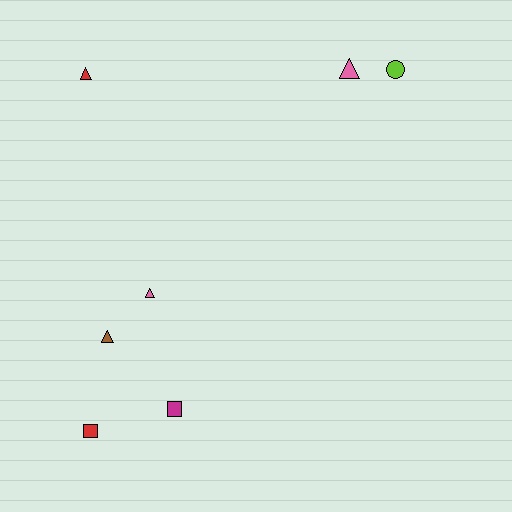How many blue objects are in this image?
There are no blue objects.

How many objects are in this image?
There are 7 objects.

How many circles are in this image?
There is 1 circle.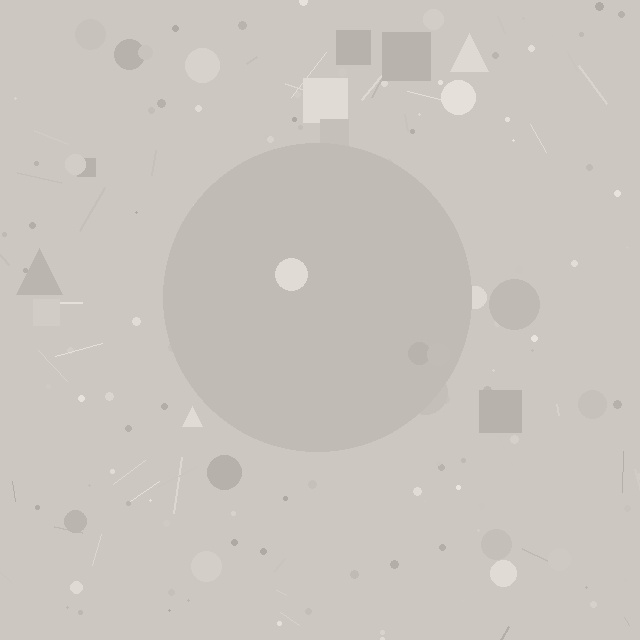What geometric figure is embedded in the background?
A circle is embedded in the background.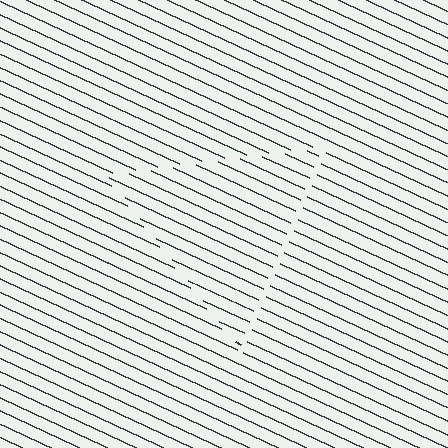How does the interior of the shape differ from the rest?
The interior of the shape contains the same grating, shifted by half a period — the contour is defined by the phase discontinuity where line-ends from the inner and outer gratings abut.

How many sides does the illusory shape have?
3 sides — the line-ends trace a triangle.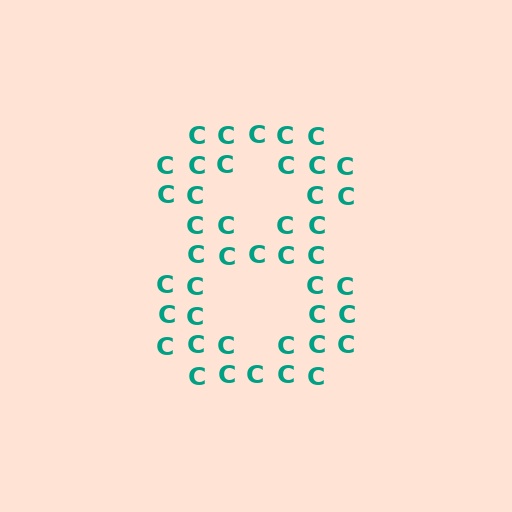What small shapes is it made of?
It is made of small letter C's.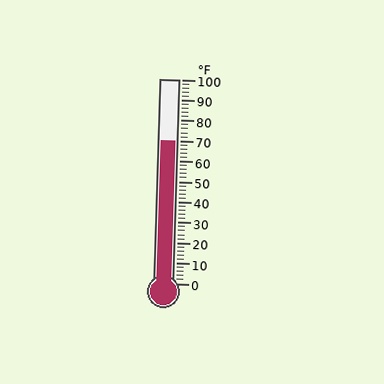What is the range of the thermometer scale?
The thermometer scale ranges from 0°F to 100°F.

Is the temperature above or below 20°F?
The temperature is above 20°F.